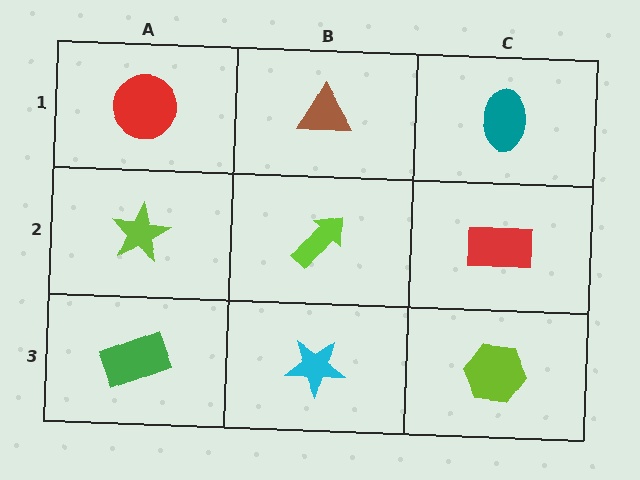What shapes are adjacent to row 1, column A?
A lime star (row 2, column A), a brown triangle (row 1, column B).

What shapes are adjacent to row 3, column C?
A red rectangle (row 2, column C), a cyan star (row 3, column B).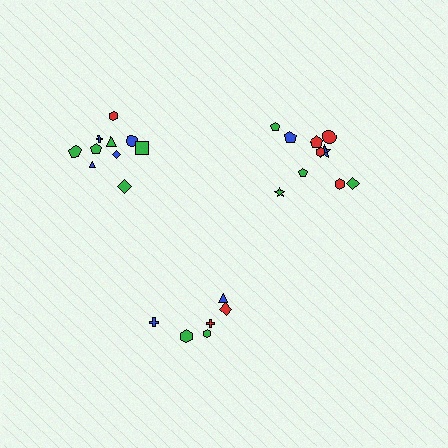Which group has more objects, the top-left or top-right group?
The top-right group.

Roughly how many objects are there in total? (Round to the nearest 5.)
Roughly 30 objects in total.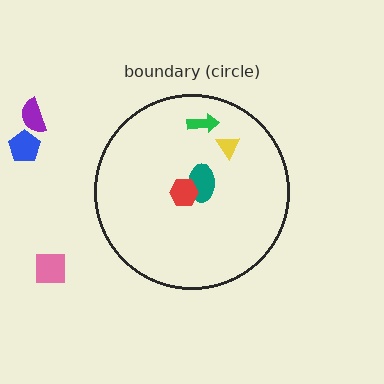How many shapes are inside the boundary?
4 inside, 3 outside.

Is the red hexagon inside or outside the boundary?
Inside.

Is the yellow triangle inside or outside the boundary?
Inside.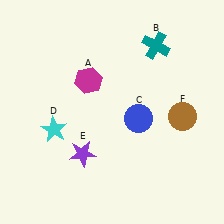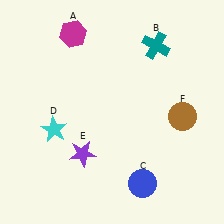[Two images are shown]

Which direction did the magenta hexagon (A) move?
The magenta hexagon (A) moved up.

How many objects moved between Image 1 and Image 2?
2 objects moved between the two images.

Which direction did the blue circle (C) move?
The blue circle (C) moved down.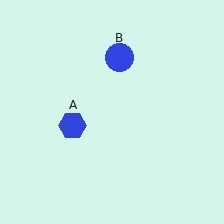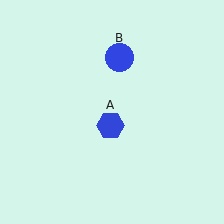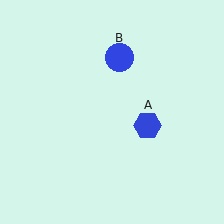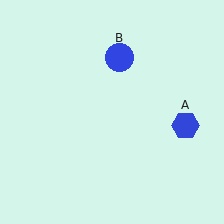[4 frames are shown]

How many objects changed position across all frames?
1 object changed position: blue hexagon (object A).